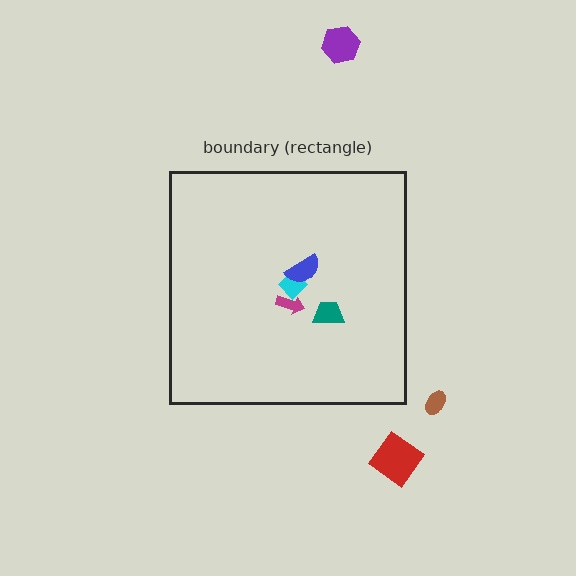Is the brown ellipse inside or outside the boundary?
Outside.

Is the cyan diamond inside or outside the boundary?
Inside.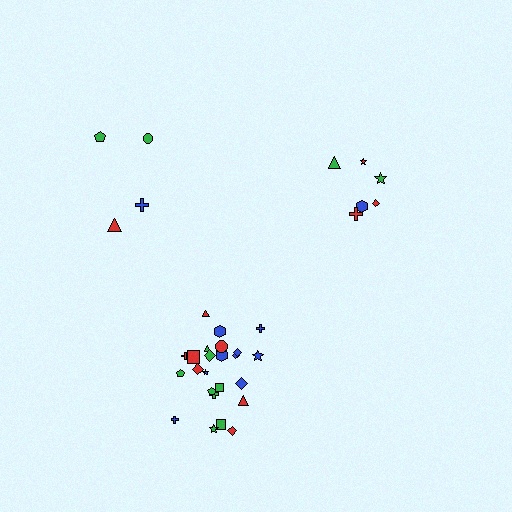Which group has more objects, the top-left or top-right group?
The top-right group.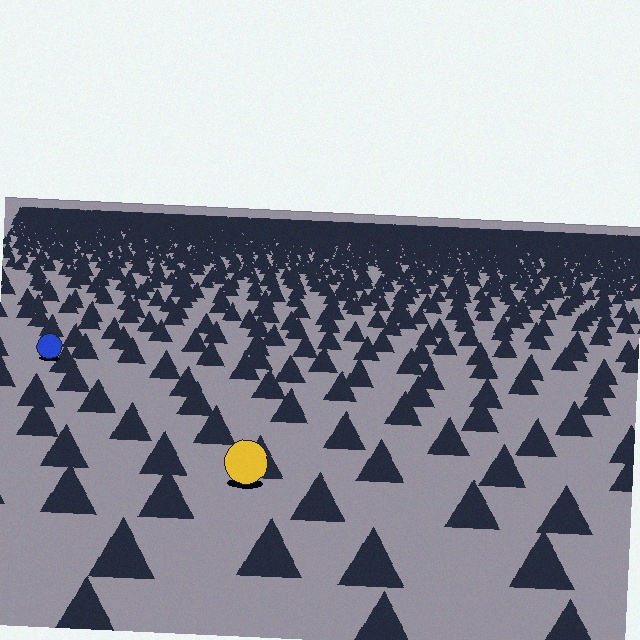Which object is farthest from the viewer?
The blue circle is farthest from the viewer. It appears smaller and the ground texture around it is denser.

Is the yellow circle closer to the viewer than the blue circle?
Yes. The yellow circle is closer — you can tell from the texture gradient: the ground texture is coarser near it.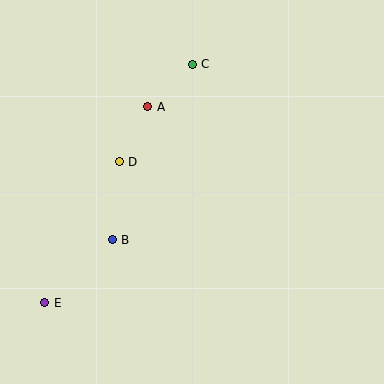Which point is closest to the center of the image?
Point D at (119, 162) is closest to the center.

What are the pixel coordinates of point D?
Point D is at (119, 162).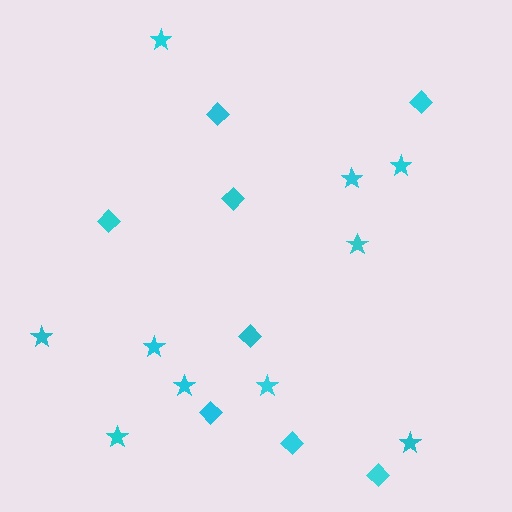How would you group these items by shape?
There are 2 groups: one group of diamonds (8) and one group of stars (10).